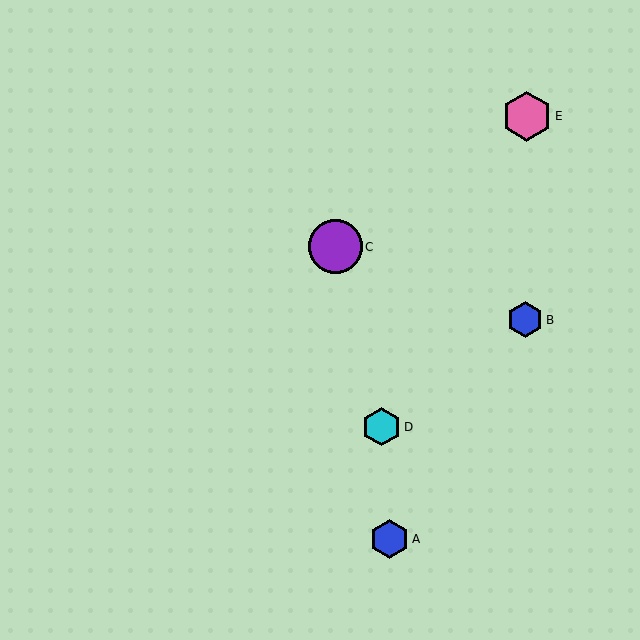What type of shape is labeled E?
Shape E is a pink hexagon.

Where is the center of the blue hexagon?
The center of the blue hexagon is at (525, 320).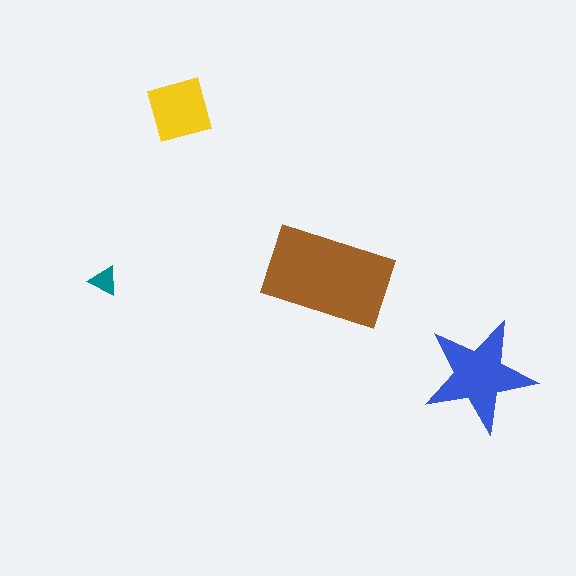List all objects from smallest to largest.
The teal triangle, the yellow square, the blue star, the brown rectangle.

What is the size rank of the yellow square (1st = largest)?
3rd.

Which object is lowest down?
The blue star is bottommost.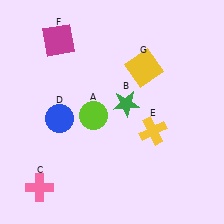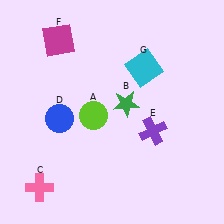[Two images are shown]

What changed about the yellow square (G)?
In Image 1, G is yellow. In Image 2, it changed to cyan.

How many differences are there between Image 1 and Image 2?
There are 2 differences between the two images.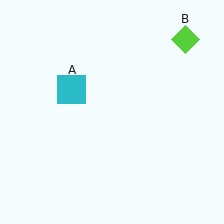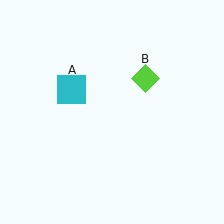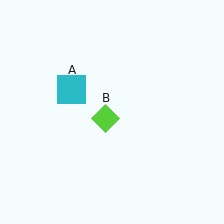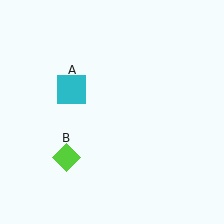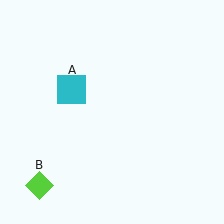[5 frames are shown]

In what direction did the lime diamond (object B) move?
The lime diamond (object B) moved down and to the left.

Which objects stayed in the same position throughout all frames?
Cyan square (object A) remained stationary.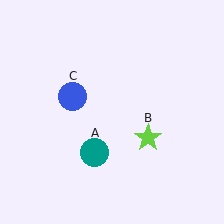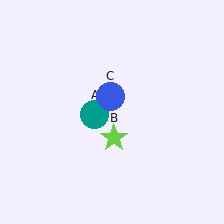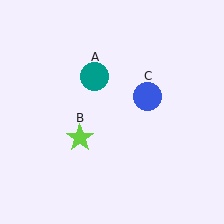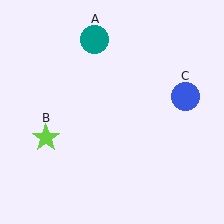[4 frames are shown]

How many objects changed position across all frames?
3 objects changed position: teal circle (object A), lime star (object B), blue circle (object C).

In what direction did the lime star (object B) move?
The lime star (object B) moved left.